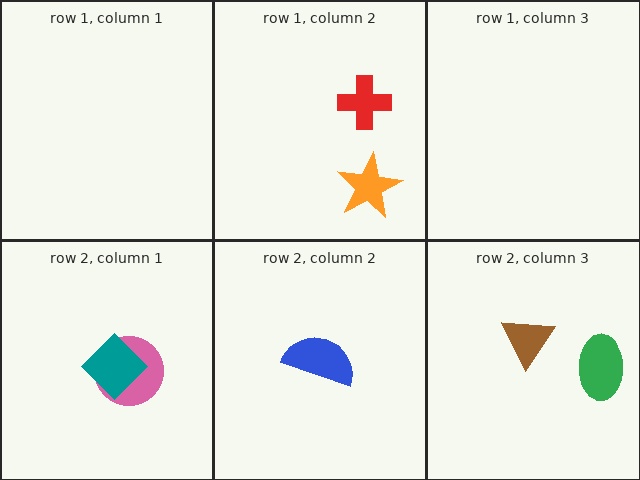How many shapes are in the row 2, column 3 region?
2.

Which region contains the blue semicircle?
The row 2, column 2 region.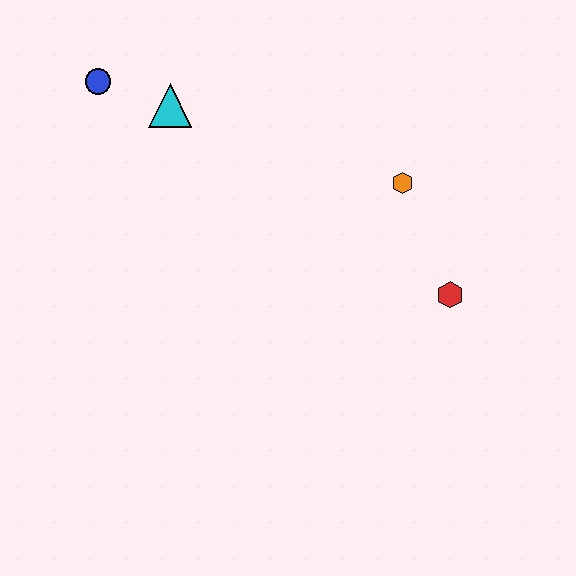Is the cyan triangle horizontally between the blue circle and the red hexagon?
Yes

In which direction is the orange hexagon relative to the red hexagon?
The orange hexagon is above the red hexagon.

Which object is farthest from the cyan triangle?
The red hexagon is farthest from the cyan triangle.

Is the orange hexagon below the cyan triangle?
Yes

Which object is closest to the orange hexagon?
The red hexagon is closest to the orange hexagon.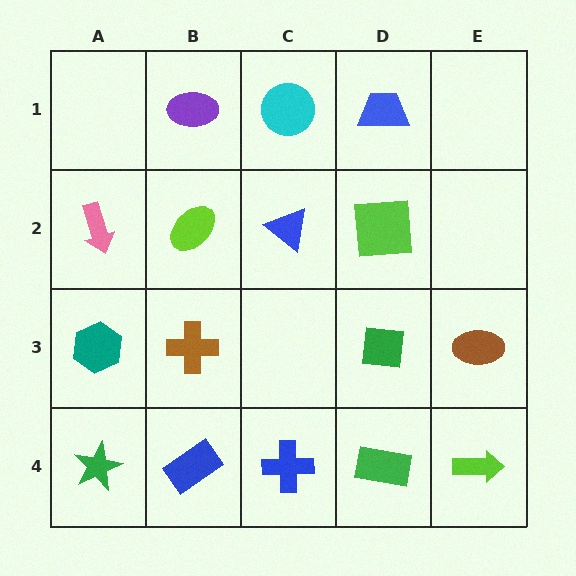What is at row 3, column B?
A brown cross.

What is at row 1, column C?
A cyan circle.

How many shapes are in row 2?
4 shapes.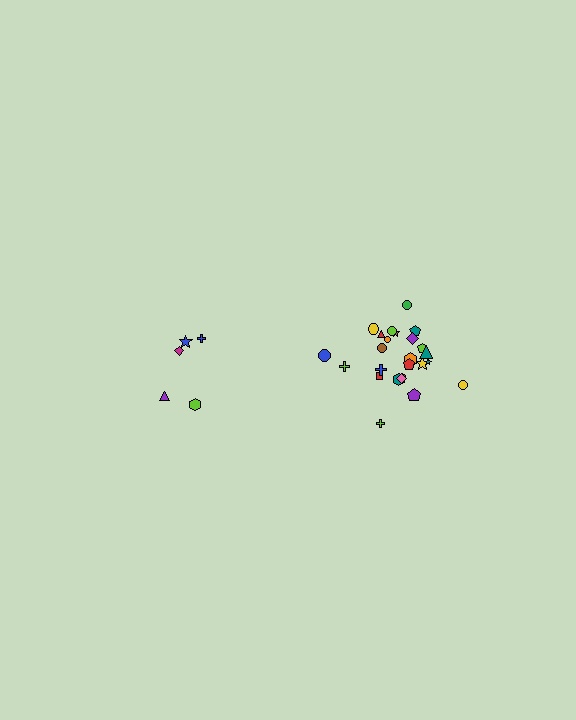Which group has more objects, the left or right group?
The right group.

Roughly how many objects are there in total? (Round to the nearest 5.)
Roughly 30 objects in total.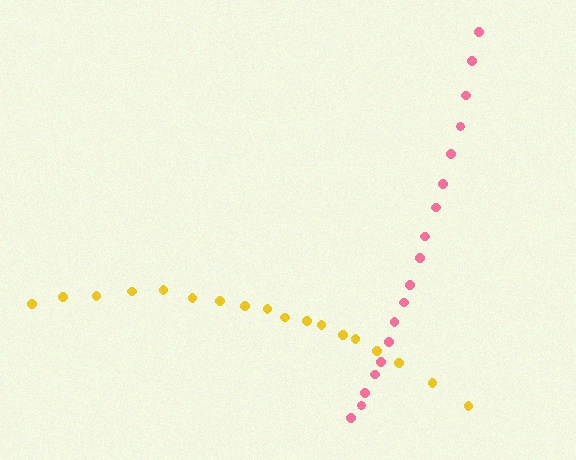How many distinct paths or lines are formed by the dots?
There are 2 distinct paths.